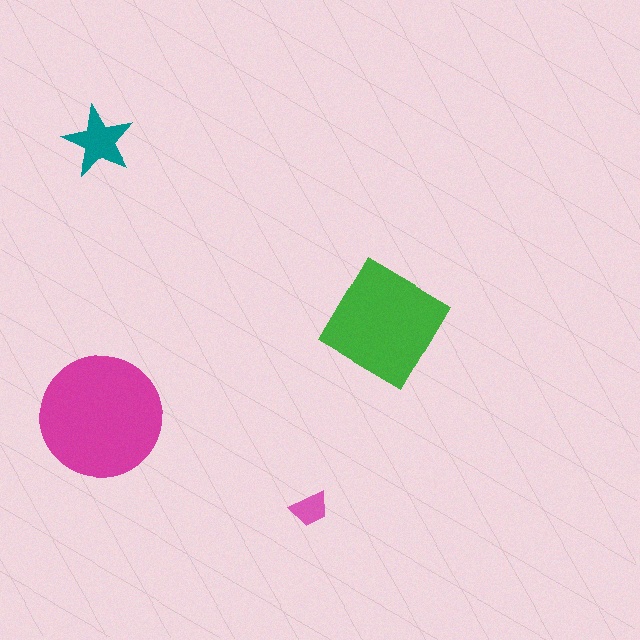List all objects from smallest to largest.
The pink trapezoid, the teal star, the green diamond, the magenta circle.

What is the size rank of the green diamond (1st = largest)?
2nd.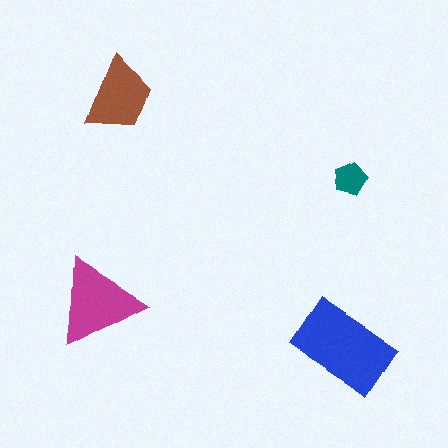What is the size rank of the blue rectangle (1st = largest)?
1st.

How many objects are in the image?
There are 4 objects in the image.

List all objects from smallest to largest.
The teal pentagon, the brown trapezoid, the magenta triangle, the blue rectangle.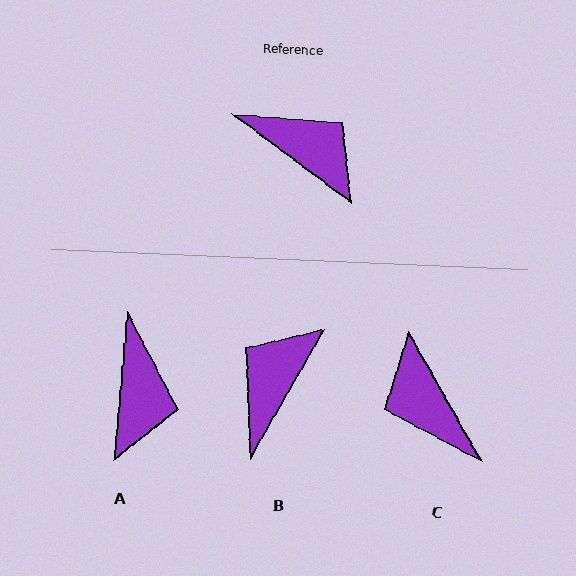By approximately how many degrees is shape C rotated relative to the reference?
Approximately 156 degrees counter-clockwise.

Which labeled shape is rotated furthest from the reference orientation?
C, about 156 degrees away.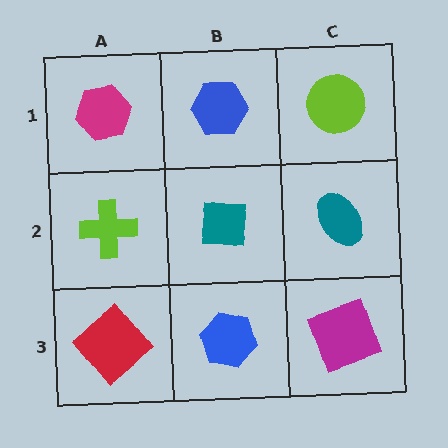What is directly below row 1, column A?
A lime cross.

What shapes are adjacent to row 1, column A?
A lime cross (row 2, column A), a blue hexagon (row 1, column B).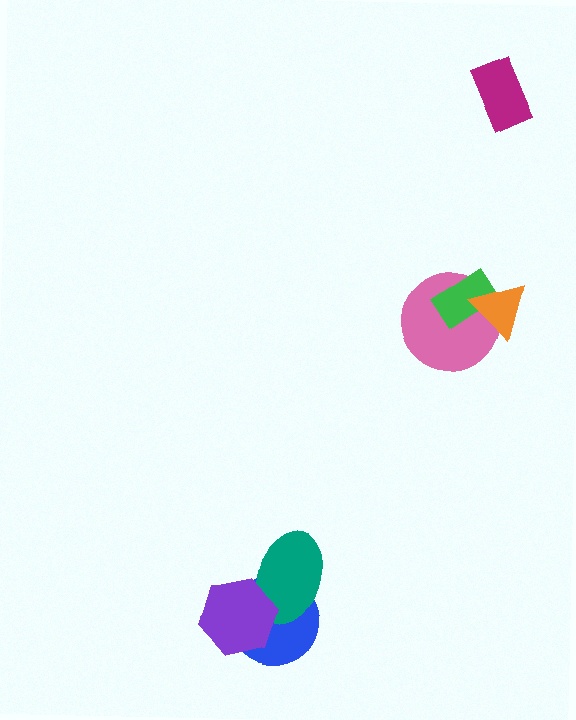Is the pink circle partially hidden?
Yes, it is partially covered by another shape.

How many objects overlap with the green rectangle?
2 objects overlap with the green rectangle.